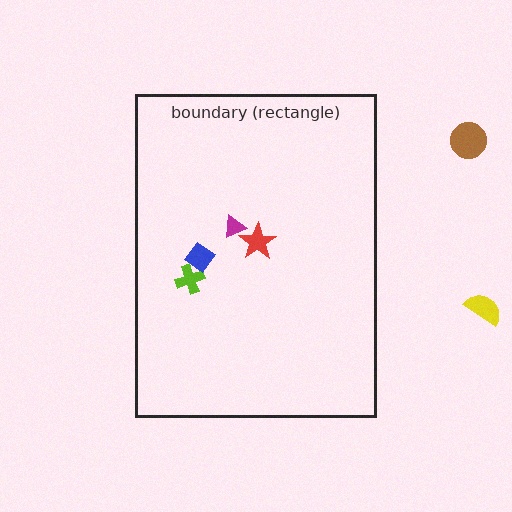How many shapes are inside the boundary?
4 inside, 2 outside.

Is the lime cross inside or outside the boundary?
Inside.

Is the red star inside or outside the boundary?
Inside.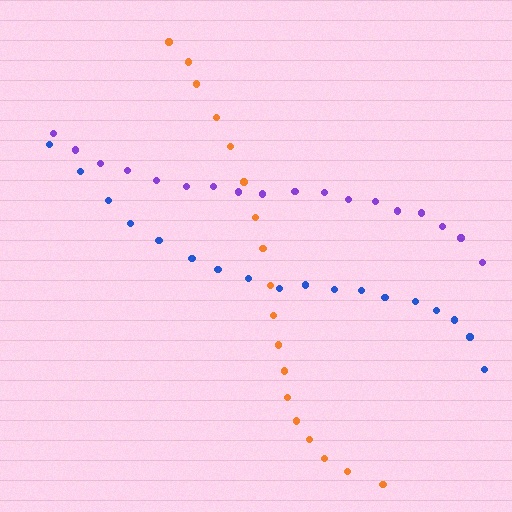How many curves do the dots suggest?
There are 3 distinct paths.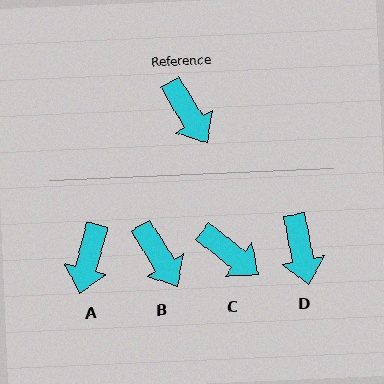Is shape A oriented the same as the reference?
No, it is off by about 46 degrees.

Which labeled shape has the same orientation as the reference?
B.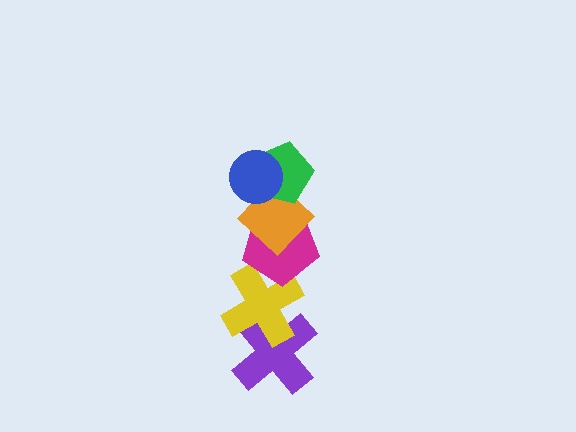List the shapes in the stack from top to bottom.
From top to bottom: the blue circle, the green pentagon, the orange diamond, the magenta pentagon, the yellow cross, the purple cross.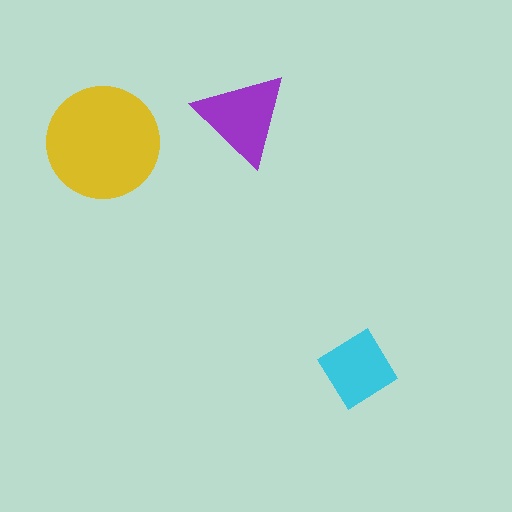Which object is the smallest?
The cyan diamond.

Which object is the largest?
The yellow circle.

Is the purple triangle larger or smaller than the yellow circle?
Smaller.